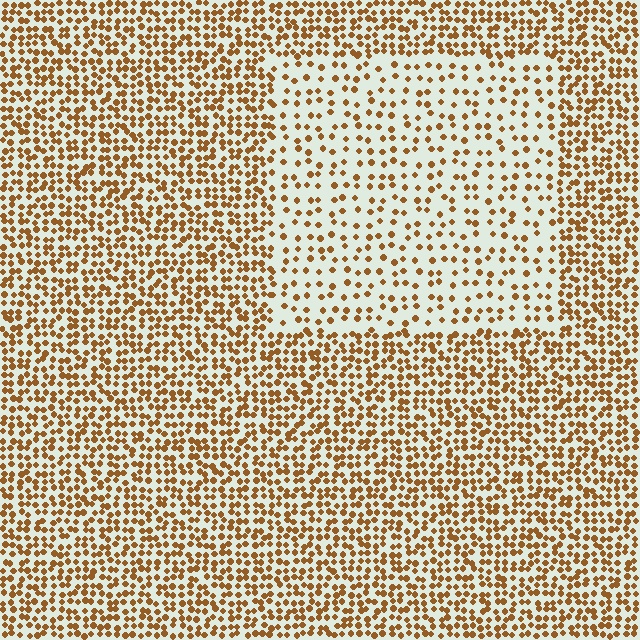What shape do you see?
I see a rectangle.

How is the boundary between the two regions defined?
The boundary is defined by a change in element density (approximately 2.2x ratio). All elements are the same color, size, and shape.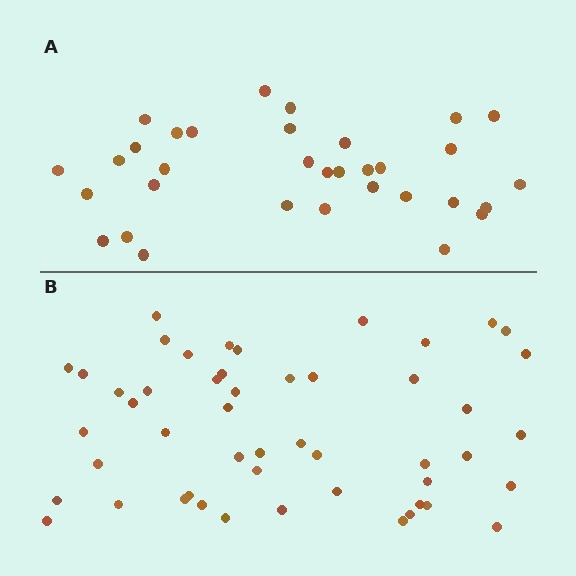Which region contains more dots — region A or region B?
Region B (the bottom region) has more dots.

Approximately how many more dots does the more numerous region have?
Region B has approximately 15 more dots than region A.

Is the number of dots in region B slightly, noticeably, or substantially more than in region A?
Region B has substantially more. The ratio is roughly 1.5 to 1.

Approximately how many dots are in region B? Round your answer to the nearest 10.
About 50 dots.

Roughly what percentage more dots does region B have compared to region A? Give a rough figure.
About 50% more.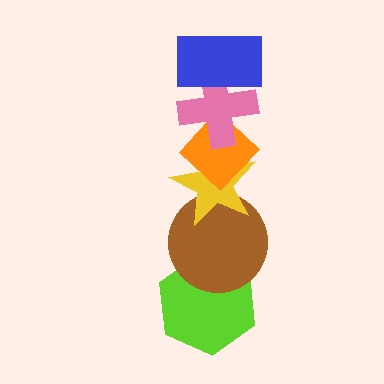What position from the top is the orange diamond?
The orange diamond is 3rd from the top.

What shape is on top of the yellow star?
The orange diamond is on top of the yellow star.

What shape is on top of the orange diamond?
The pink cross is on top of the orange diamond.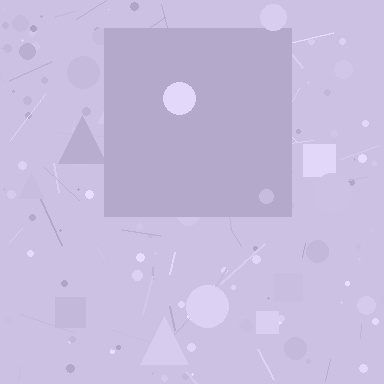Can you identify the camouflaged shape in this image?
The camouflaged shape is a square.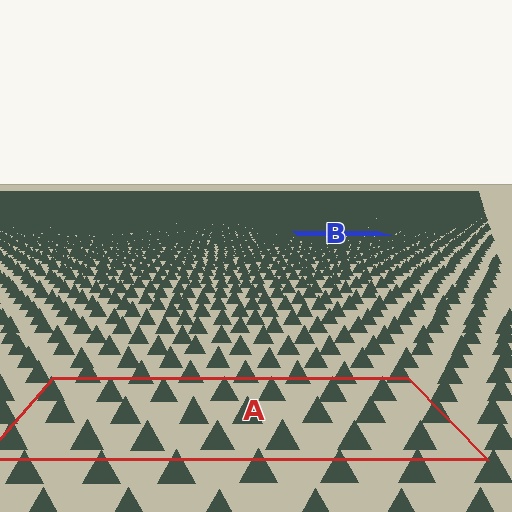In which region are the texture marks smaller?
The texture marks are smaller in region B, because it is farther away.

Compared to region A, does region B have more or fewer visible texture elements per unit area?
Region B has more texture elements per unit area — they are packed more densely because it is farther away.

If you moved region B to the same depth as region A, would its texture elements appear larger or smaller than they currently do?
They would appear larger. At a closer depth, the same texture elements are projected at a bigger on-screen size.